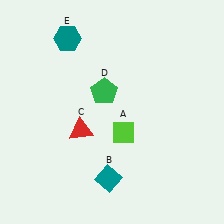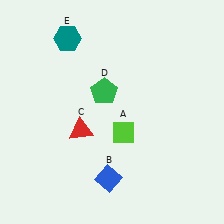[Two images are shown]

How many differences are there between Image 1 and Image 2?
There is 1 difference between the two images.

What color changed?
The diamond (B) changed from teal in Image 1 to blue in Image 2.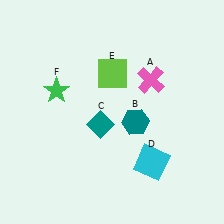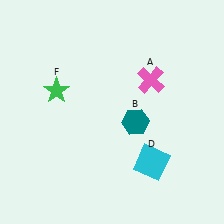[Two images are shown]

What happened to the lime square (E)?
The lime square (E) was removed in Image 2. It was in the top-right area of Image 1.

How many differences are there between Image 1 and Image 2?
There are 2 differences between the two images.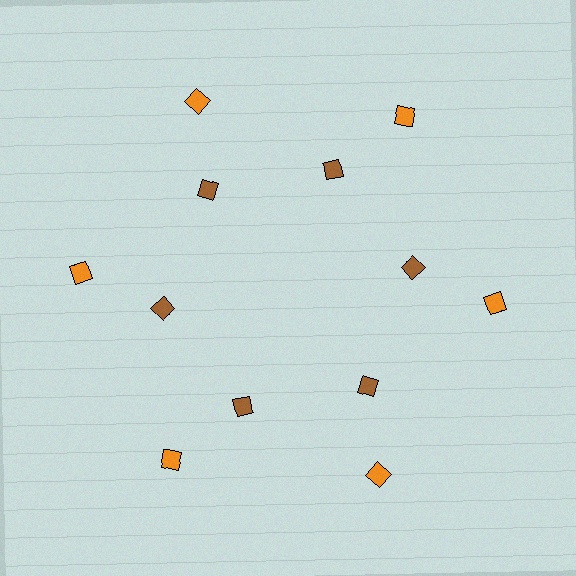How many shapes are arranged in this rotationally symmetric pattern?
There are 12 shapes, arranged in 6 groups of 2.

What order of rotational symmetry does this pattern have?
This pattern has 6-fold rotational symmetry.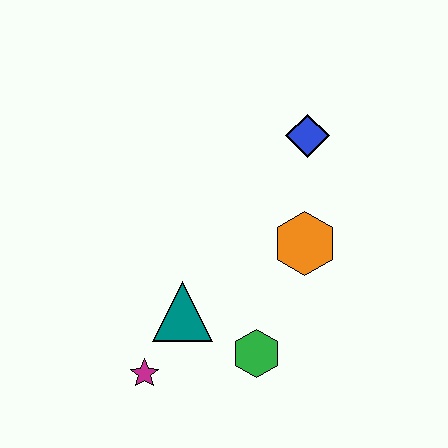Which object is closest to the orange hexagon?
The blue diamond is closest to the orange hexagon.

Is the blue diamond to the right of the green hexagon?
Yes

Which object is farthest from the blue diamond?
The magenta star is farthest from the blue diamond.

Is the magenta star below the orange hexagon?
Yes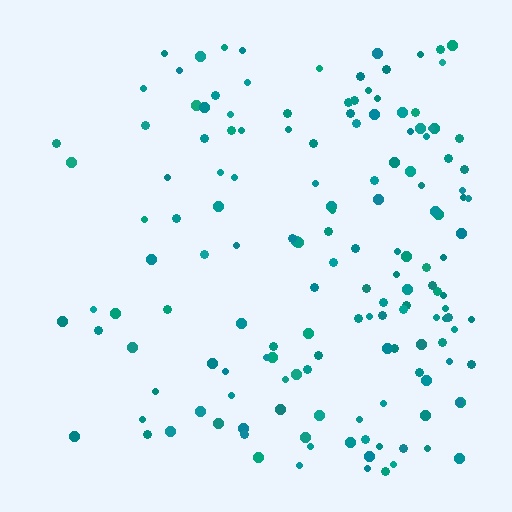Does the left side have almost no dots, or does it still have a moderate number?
Still a moderate number, just noticeably fewer than the right.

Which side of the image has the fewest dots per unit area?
The left.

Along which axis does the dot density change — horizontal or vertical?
Horizontal.